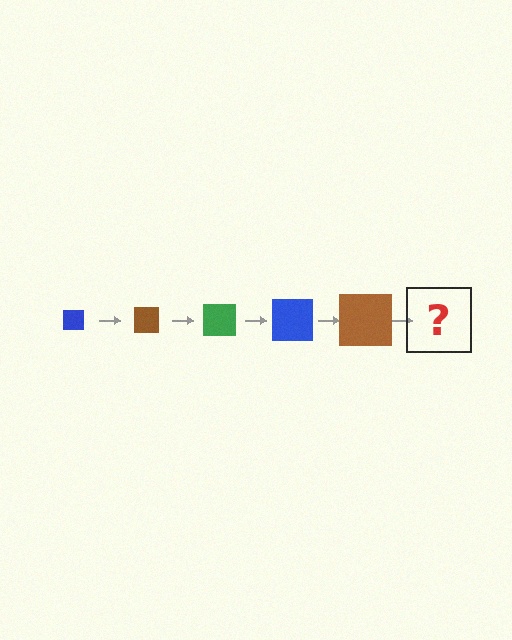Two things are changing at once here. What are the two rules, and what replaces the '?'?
The two rules are that the square grows larger each step and the color cycles through blue, brown, and green. The '?' should be a green square, larger than the previous one.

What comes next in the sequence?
The next element should be a green square, larger than the previous one.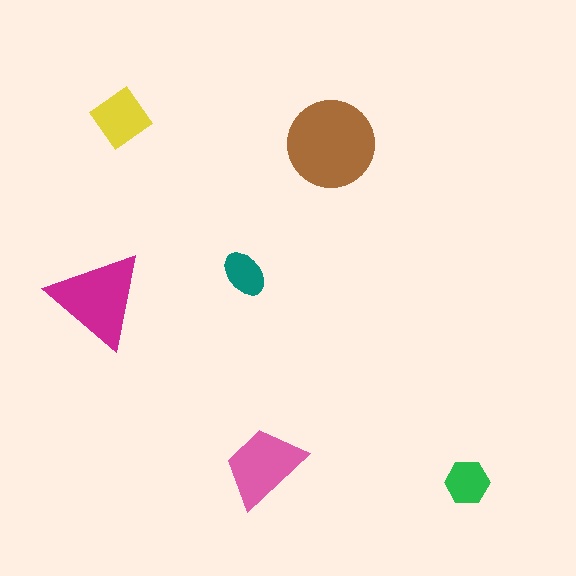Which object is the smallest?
The teal ellipse.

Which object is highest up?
The yellow diamond is topmost.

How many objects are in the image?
There are 6 objects in the image.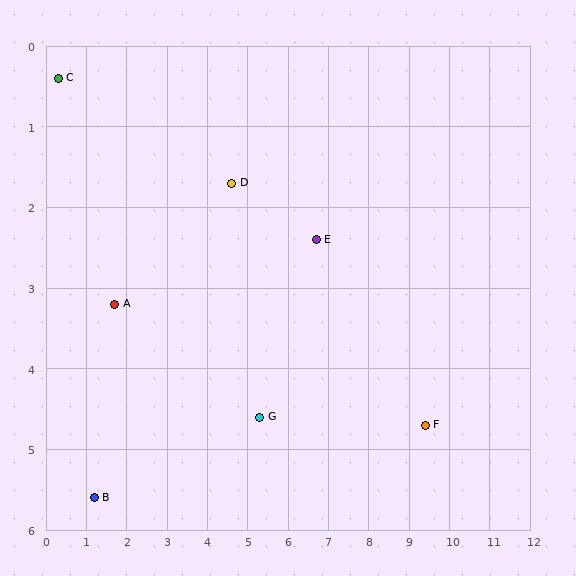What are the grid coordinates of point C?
Point C is at approximately (0.3, 0.4).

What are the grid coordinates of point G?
Point G is at approximately (5.3, 4.6).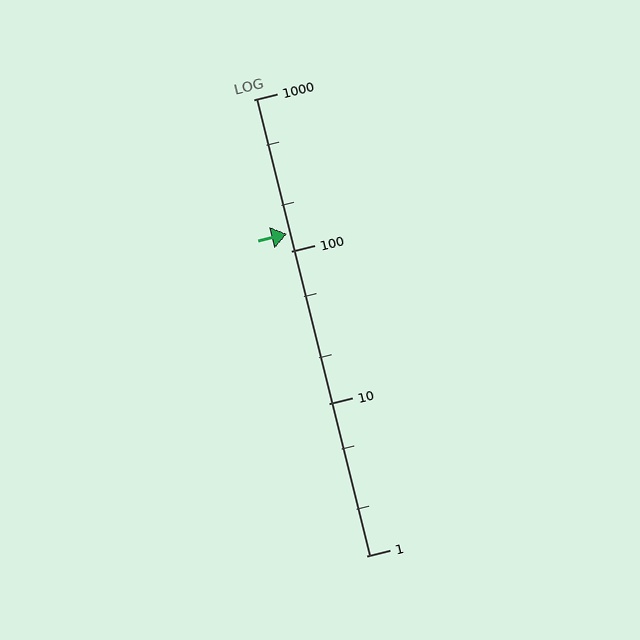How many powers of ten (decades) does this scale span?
The scale spans 3 decades, from 1 to 1000.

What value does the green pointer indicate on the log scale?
The pointer indicates approximately 130.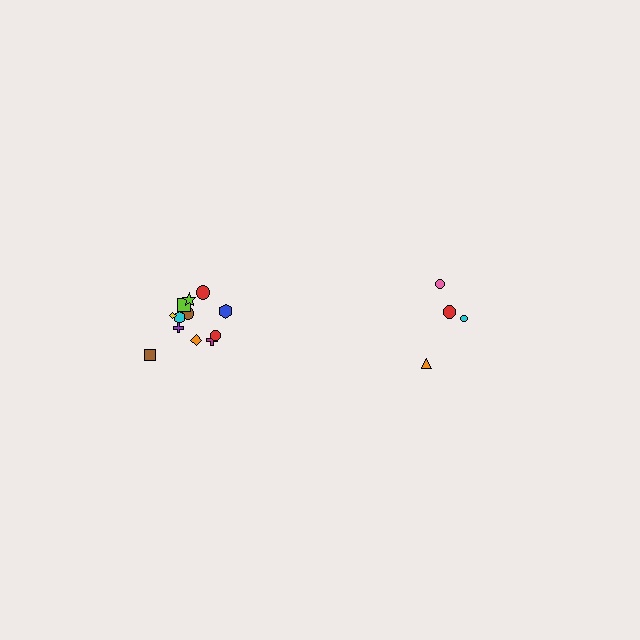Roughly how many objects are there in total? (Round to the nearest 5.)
Roughly 15 objects in total.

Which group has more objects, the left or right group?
The left group.